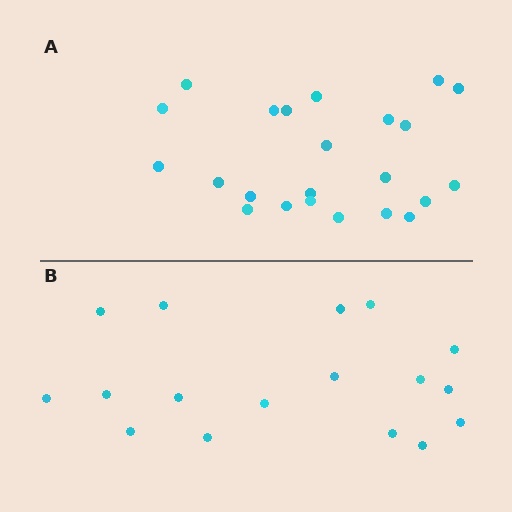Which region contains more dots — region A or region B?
Region A (the top region) has more dots.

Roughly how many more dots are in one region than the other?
Region A has about 6 more dots than region B.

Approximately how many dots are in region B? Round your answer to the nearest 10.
About 20 dots. (The exact count is 17, which rounds to 20.)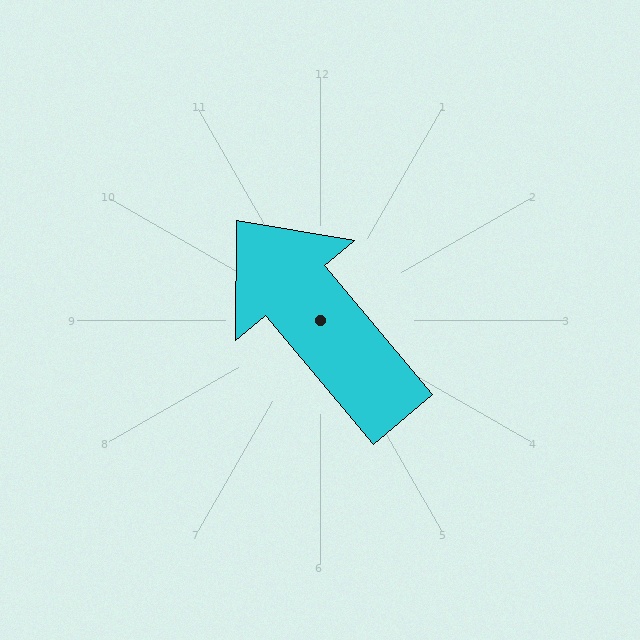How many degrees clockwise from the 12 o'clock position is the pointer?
Approximately 320 degrees.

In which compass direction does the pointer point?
Northwest.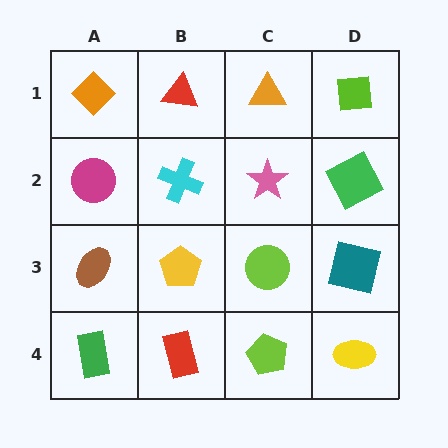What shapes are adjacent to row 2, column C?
An orange triangle (row 1, column C), a lime circle (row 3, column C), a cyan cross (row 2, column B), a green square (row 2, column D).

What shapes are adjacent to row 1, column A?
A magenta circle (row 2, column A), a red triangle (row 1, column B).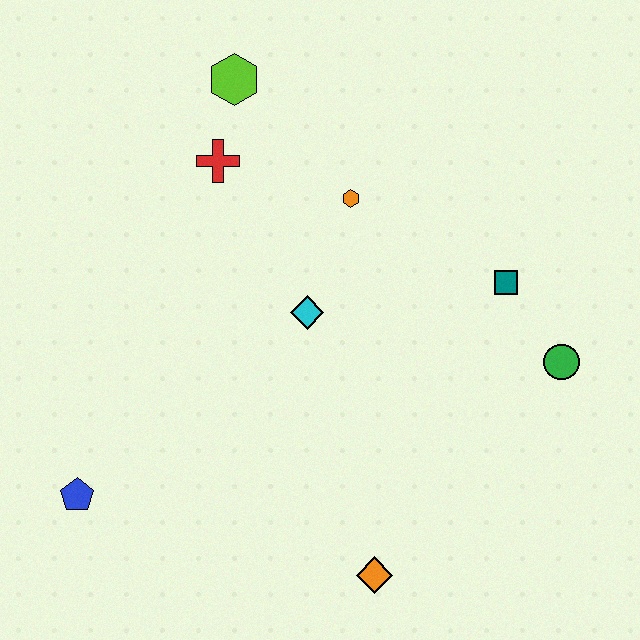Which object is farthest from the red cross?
The orange diamond is farthest from the red cross.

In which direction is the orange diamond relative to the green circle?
The orange diamond is below the green circle.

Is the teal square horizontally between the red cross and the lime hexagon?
No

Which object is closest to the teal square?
The green circle is closest to the teal square.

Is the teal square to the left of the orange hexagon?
No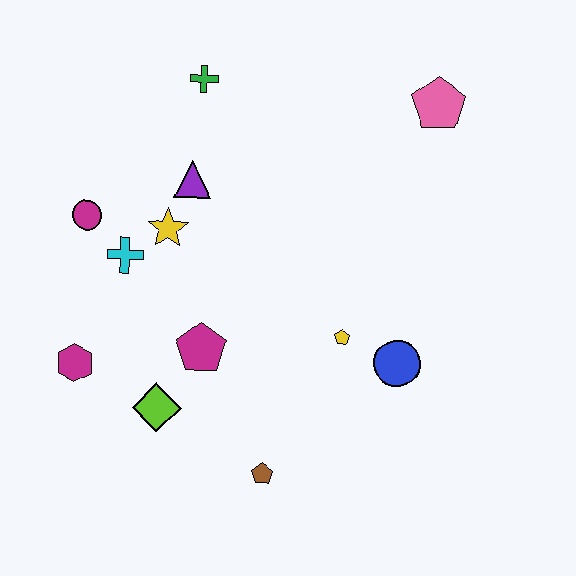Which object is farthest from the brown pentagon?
The pink pentagon is farthest from the brown pentagon.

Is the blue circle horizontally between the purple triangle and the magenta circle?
No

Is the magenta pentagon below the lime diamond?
No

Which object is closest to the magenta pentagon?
The lime diamond is closest to the magenta pentagon.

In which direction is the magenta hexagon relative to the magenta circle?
The magenta hexagon is below the magenta circle.